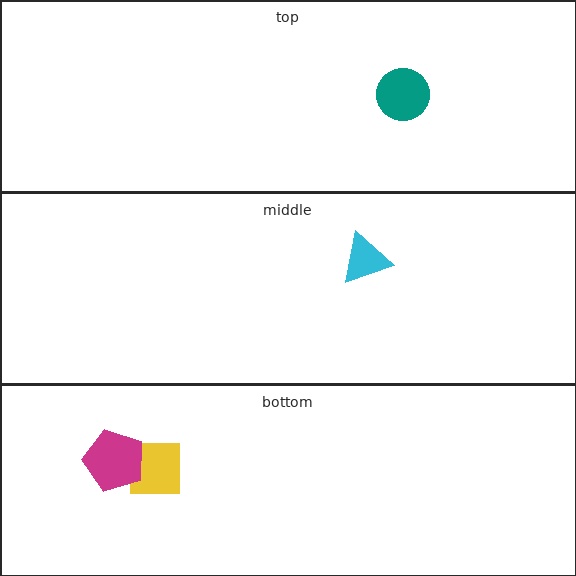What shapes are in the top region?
The teal circle.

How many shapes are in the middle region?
1.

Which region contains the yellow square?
The bottom region.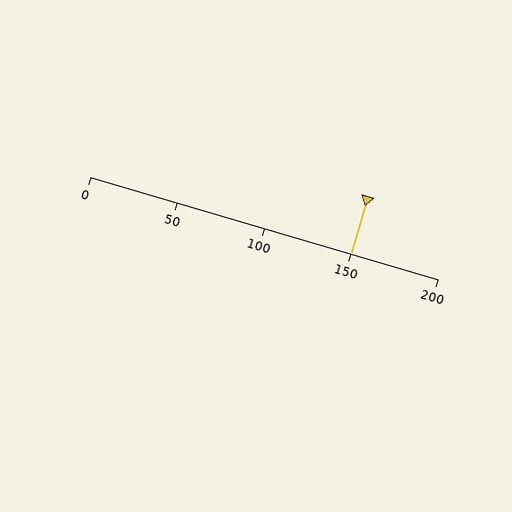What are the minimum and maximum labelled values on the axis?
The axis runs from 0 to 200.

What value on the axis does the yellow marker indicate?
The marker indicates approximately 150.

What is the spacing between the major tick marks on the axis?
The major ticks are spaced 50 apart.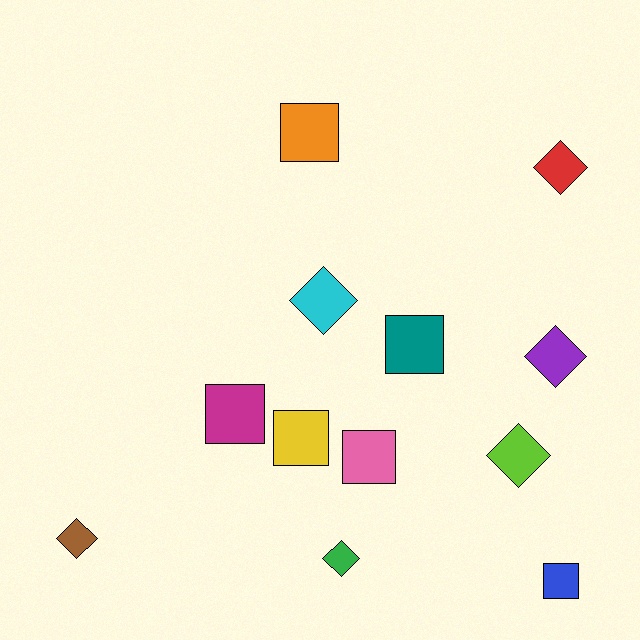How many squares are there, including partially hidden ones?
There are 6 squares.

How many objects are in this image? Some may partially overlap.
There are 12 objects.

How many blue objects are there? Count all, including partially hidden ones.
There is 1 blue object.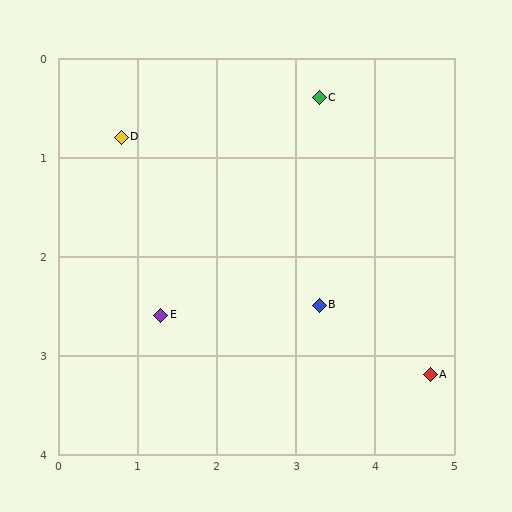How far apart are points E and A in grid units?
Points E and A are about 3.5 grid units apart.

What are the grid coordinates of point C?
Point C is at approximately (3.3, 0.4).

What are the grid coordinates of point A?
Point A is at approximately (4.7, 3.2).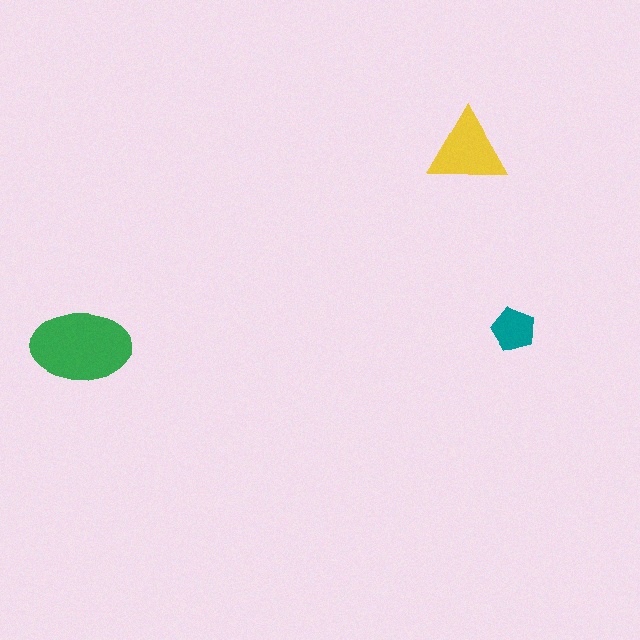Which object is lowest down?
The green ellipse is bottommost.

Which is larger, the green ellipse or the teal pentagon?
The green ellipse.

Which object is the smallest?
The teal pentagon.